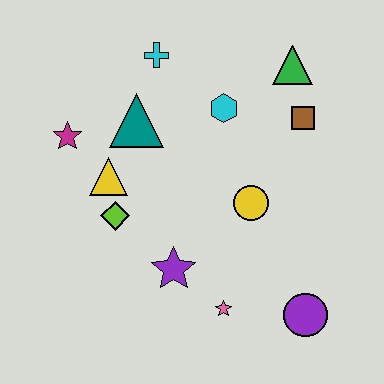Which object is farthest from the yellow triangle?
The purple circle is farthest from the yellow triangle.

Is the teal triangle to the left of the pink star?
Yes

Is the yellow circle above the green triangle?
No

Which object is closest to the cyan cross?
The teal triangle is closest to the cyan cross.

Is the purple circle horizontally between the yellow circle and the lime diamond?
No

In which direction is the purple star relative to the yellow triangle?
The purple star is below the yellow triangle.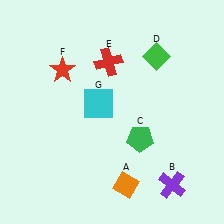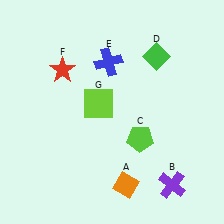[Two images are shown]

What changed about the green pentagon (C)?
In Image 1, C is green. In Image 2, it changed to lime.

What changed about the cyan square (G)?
In Image 1, G is cyan. In Image 2, it changed to lime.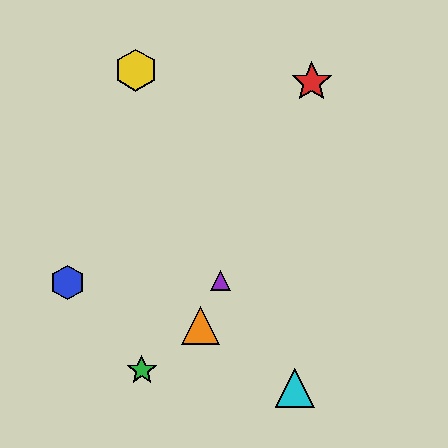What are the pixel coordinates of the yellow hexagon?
The yellow hexagon is at (136, 70).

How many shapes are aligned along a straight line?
3 shapes (the red star, the purple triangle, the orange triangle) are aligned along a straight line.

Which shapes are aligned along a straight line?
The red star, the purple triangle, the orange triangle are aligned along a straight line.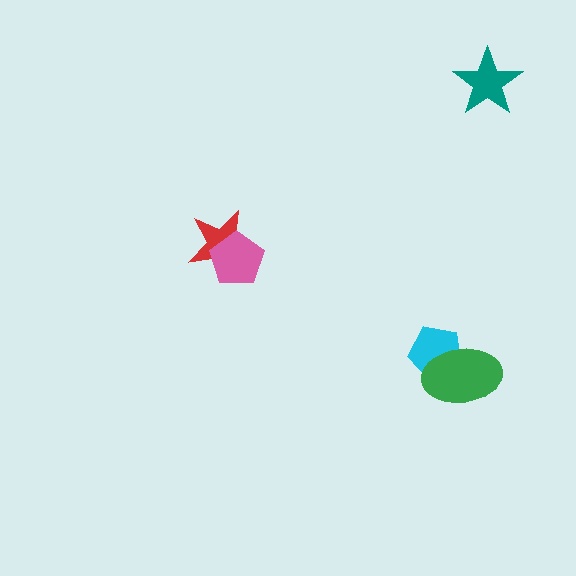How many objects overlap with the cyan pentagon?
1 object overlaps with the cyan pentagon.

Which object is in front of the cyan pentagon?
The green ellipse is in front of the cyan pentagon.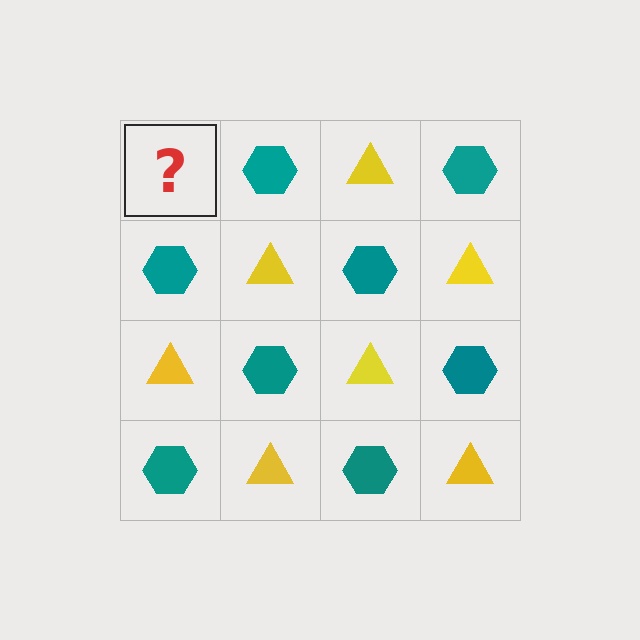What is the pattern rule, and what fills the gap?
The rule is that it alternates yellow triangle and teal hexagon in a checkerboard pattern. The gap should be filled with a yellow triangle.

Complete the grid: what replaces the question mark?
The question mark should be replaced with a yellow triangle.